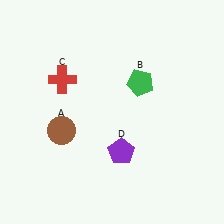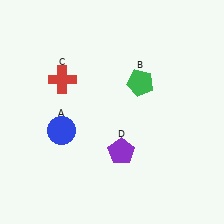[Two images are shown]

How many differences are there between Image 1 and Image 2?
There is 1 difference between the two images.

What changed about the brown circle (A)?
In Image 1, A is brown. In Image 2, it changed to blue.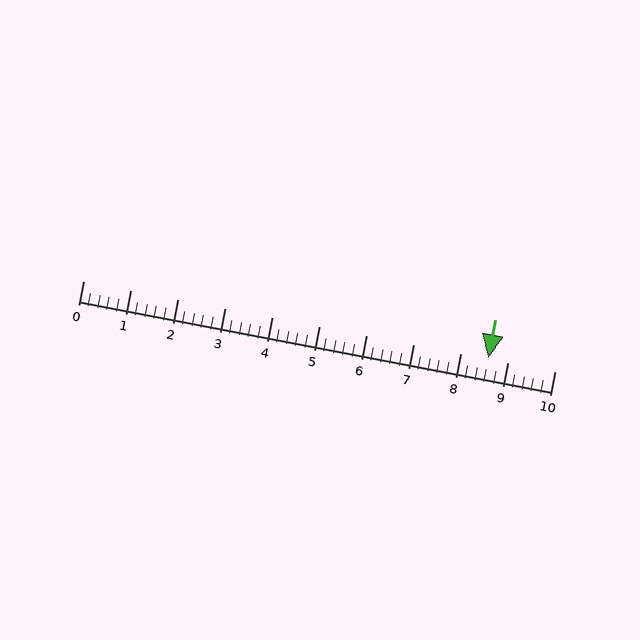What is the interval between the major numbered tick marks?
The major tick marks are spaced 1 units apart.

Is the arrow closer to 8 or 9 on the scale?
The arrow is closer to 9.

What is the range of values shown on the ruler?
The ruler shows values from 0 to 10.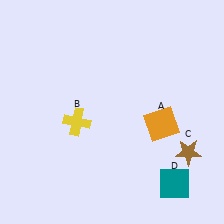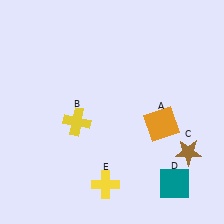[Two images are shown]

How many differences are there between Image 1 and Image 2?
There is 1 difference between the two images.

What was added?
A yellow cross (E) was added in Image 2.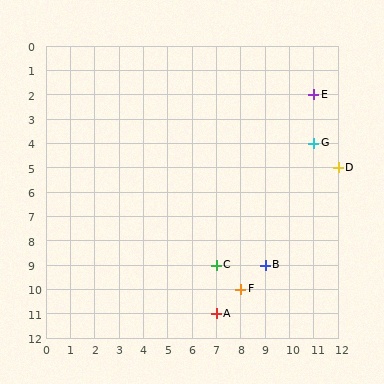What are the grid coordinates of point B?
Point B is at grid coordinates (9, 9).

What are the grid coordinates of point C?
Point C is at grid coordinates (7, 9).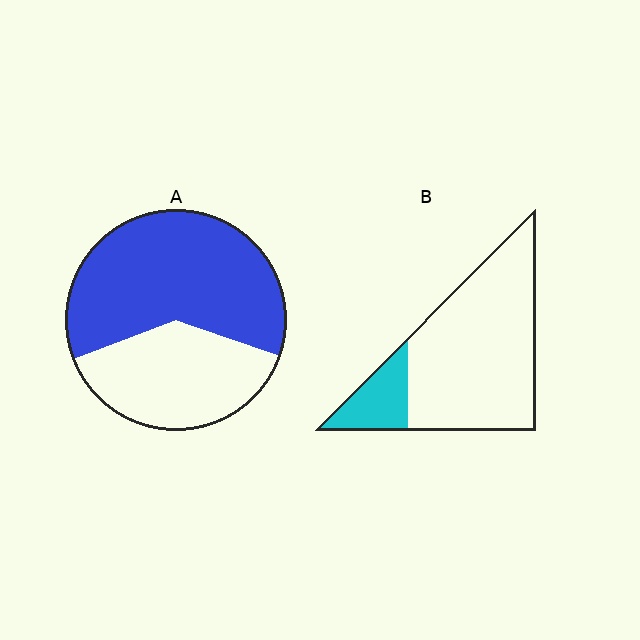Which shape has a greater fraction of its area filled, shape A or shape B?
Shape A.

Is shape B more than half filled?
No.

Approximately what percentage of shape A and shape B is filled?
A is approximately 60% and B is approximately 20%.